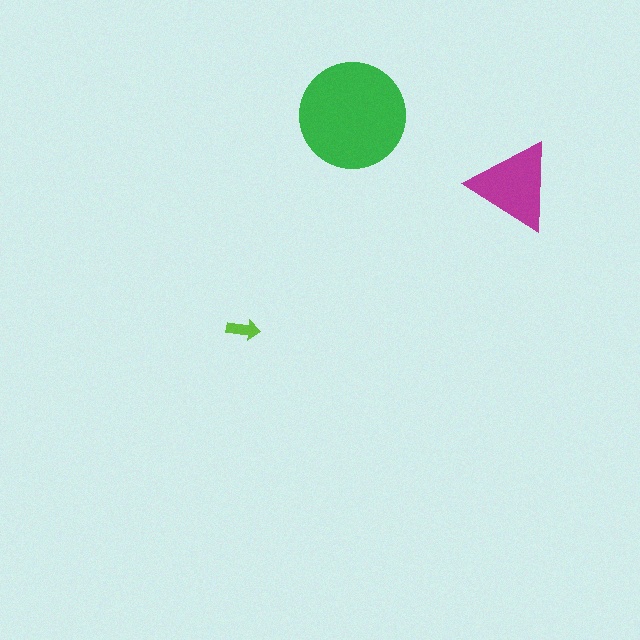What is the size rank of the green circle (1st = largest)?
1st.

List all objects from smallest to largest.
The lime arrow, the magenta triangle, the green circle.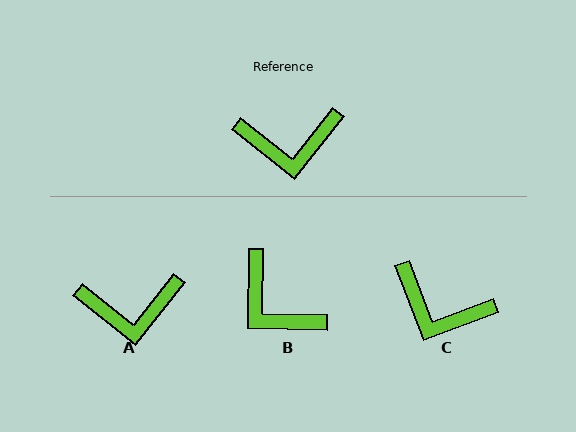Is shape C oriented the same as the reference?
No, it is off by about 31 degrees.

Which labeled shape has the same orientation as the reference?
A.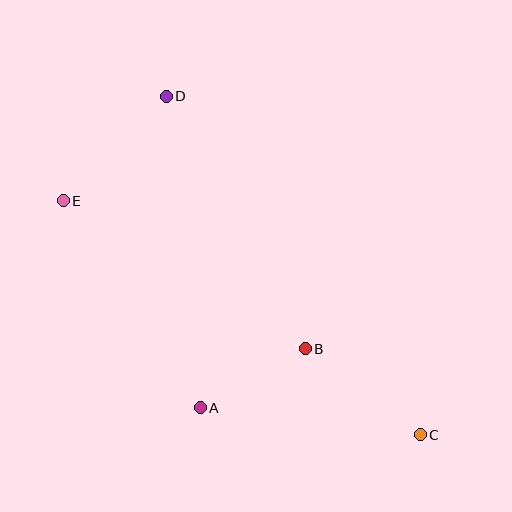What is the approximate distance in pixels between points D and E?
The distance between D and E is approximately 147 pixels.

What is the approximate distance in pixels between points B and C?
The distance between B and C is approximately 144 pixels.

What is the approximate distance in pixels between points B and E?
The distance between B and E is approximately 284 pixels.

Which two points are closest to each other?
Points A and B are closest to each other.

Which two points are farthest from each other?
Points C and E are farthest from each other.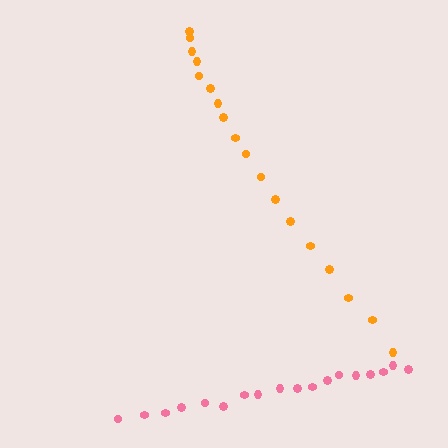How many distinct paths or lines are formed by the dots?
There are 2 distinct paths.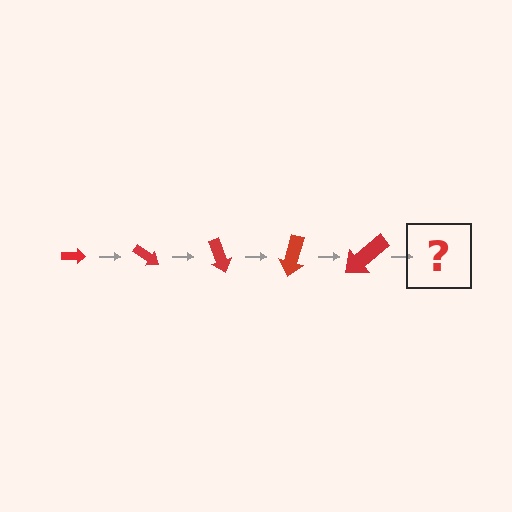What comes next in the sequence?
The next element should be an arrow, larger than the previous one and rotated 175 degrees from the start.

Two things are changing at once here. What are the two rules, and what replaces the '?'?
The two rules are that the arrow grows larger each step and it rotates 35 degrees each step. The '?' should be an arrow, larger than the previous one and rotated 175 degrees from the start.